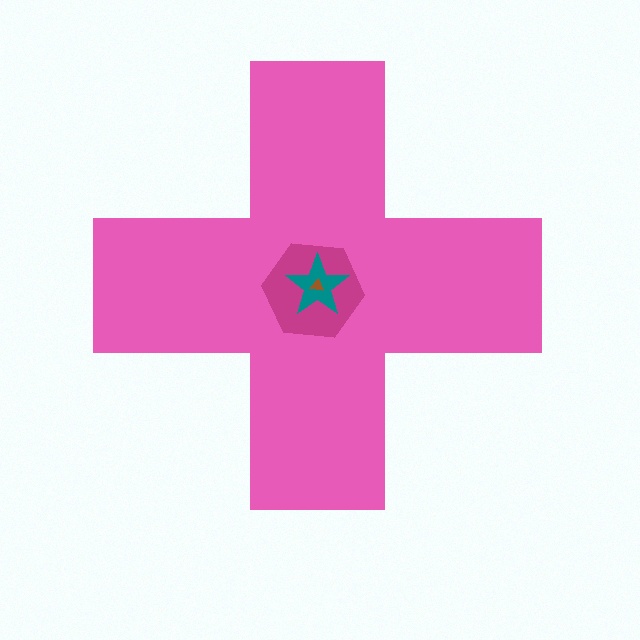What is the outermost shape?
The pink cross.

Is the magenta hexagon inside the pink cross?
Yes.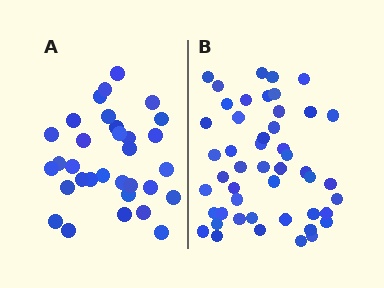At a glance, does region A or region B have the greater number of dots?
Region B (the right region) has more dots.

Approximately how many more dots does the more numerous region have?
Region B has approximately 15 more dots than region A.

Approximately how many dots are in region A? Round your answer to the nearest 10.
About 30 dots. (The exact count is 32, which rounds to 30.)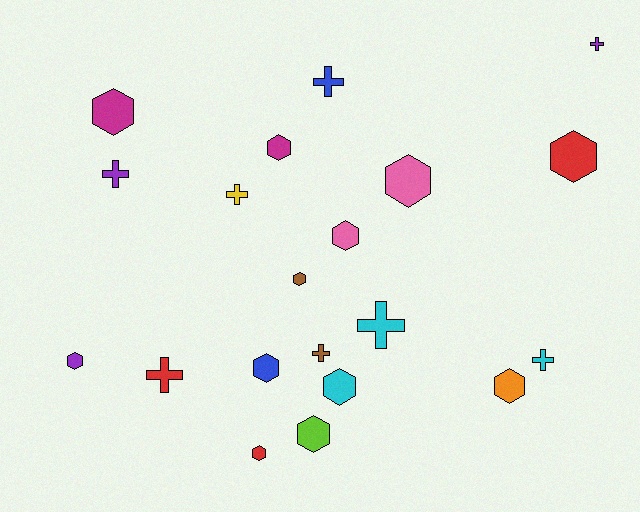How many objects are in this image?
There are 20 objects.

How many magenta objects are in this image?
There are 2 magenta objects.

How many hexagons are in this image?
There are 12 hexagons.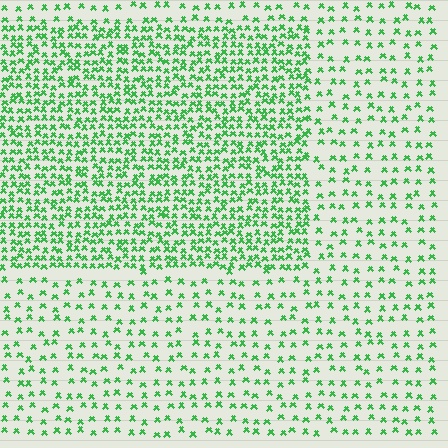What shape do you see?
I see a rectangle.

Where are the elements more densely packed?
The elements are more densely packed inside the rectangle boundary.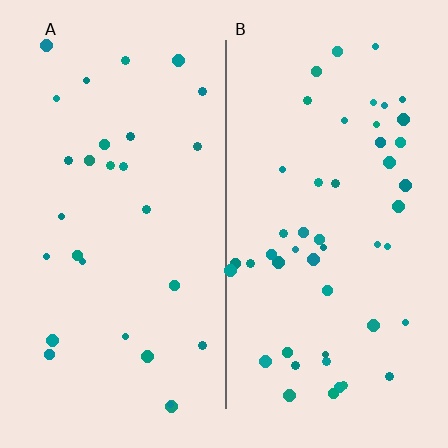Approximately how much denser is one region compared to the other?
Approximately 1.7× — region B over region A.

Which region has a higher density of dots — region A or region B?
B (the right).